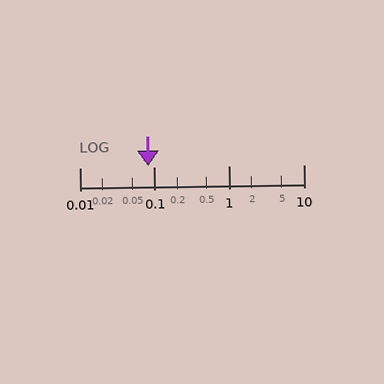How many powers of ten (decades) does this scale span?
The scale spans 3 decades, from 0.01 to 10.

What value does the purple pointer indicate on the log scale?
The pointer indicates approximately 0.083.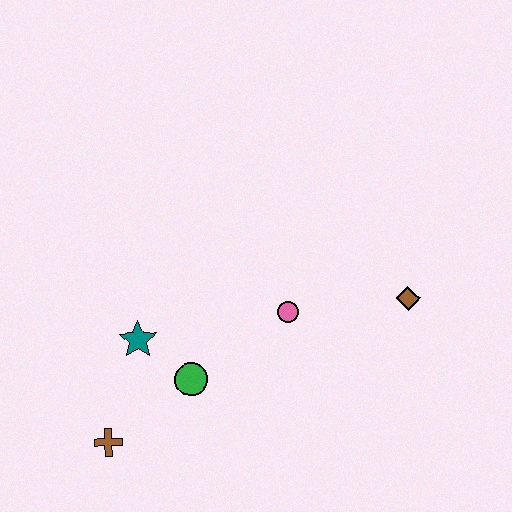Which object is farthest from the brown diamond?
The brown cross is farthest from the brown diamond.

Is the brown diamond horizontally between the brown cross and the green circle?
No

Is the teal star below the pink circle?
Yes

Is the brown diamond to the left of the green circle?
No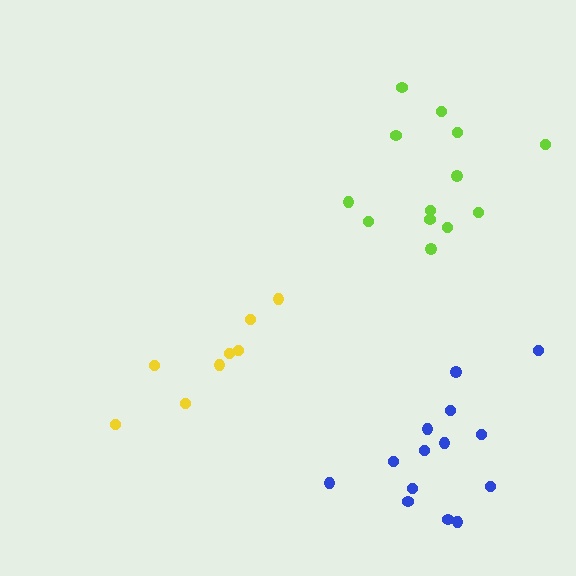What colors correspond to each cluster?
The clusters are colored: lime, blue, yellow.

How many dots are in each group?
Group 1: 13 dots, Group 2: 14 dots, Group 3: 8 dots (35 total).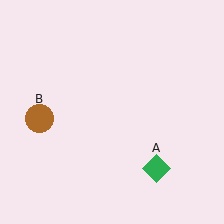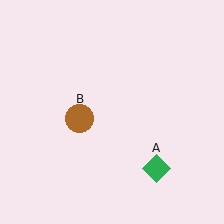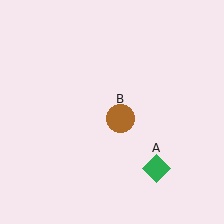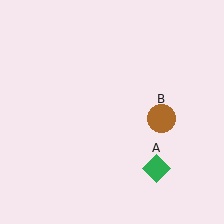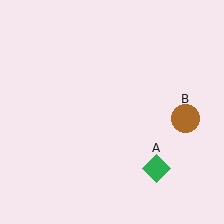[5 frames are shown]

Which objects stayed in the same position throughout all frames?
Green diamond (object A) remained stationary.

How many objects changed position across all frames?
1 object changed position: brown circle (object B).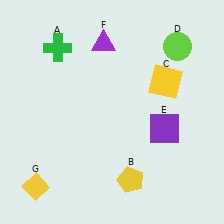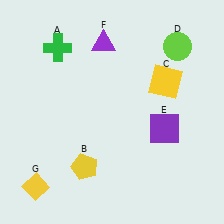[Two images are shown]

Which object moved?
The yellow pentagon (B) moved left.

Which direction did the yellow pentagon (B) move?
The yellow pentagon (B) moved left.